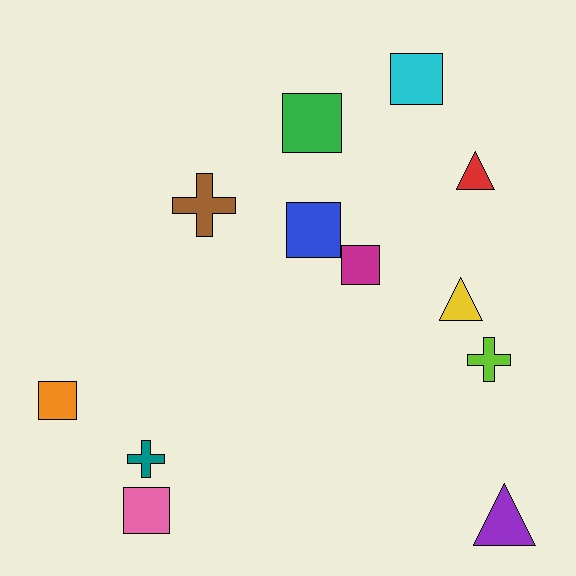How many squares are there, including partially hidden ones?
There are 6 squares.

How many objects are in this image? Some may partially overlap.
There are 12 objects.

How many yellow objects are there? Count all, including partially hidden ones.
There is 1 yellow object.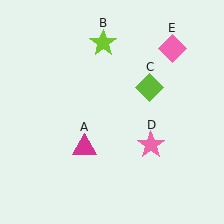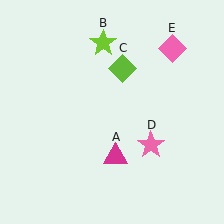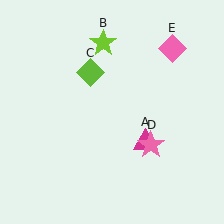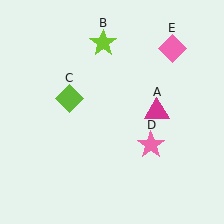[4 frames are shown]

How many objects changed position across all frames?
2 objects changed position: magenta triangle (object A), lime diamond (object C).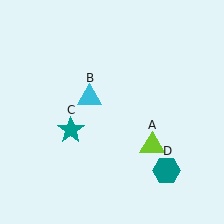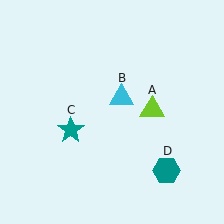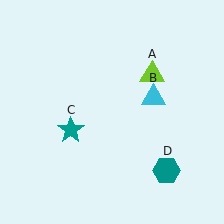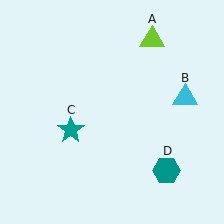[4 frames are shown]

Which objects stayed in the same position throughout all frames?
Teal star (object C) and teal hexagon (object D) remained stationary.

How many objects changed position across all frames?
2 objects changed position: lime triangle (object A), cyan triangle (object B).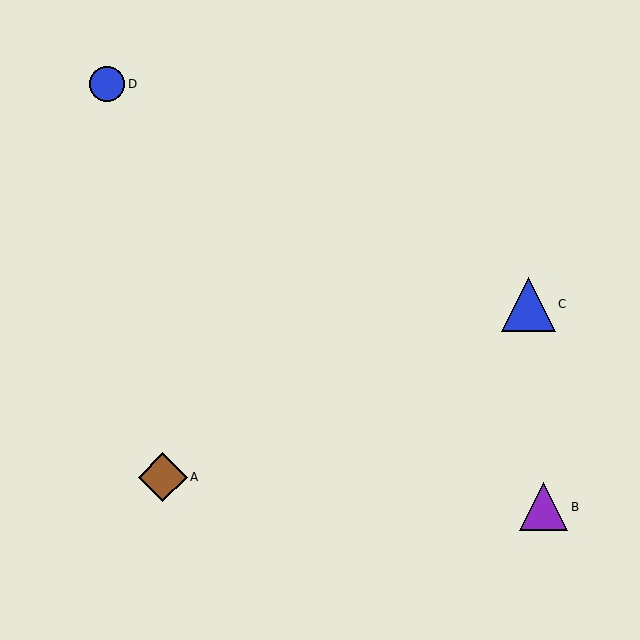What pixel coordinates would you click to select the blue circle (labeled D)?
Click at (107, 84) to select the blue circle D.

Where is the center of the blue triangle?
The center of the blue triangle is at (528, 304).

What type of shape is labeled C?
Shape C is a blue triangle.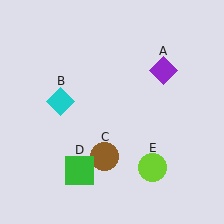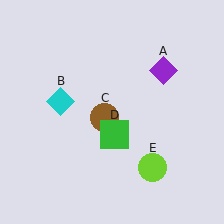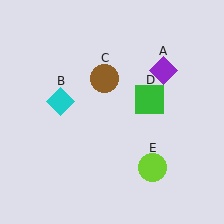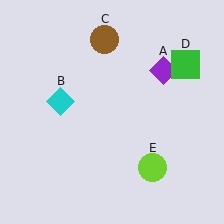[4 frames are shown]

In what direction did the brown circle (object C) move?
The brown circle (object C) moved up.